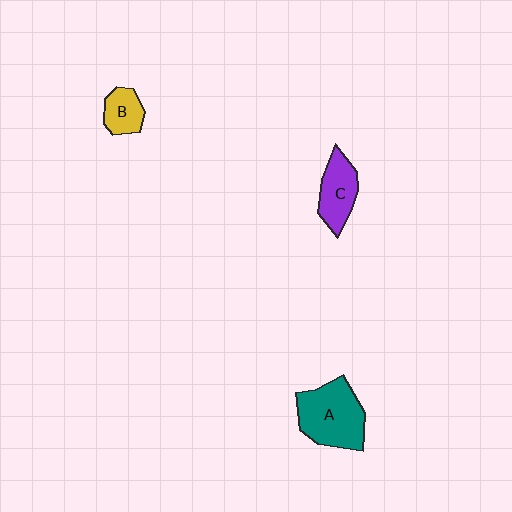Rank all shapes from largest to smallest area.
From largest to smallest: A (teal), C (purple), B (yellow).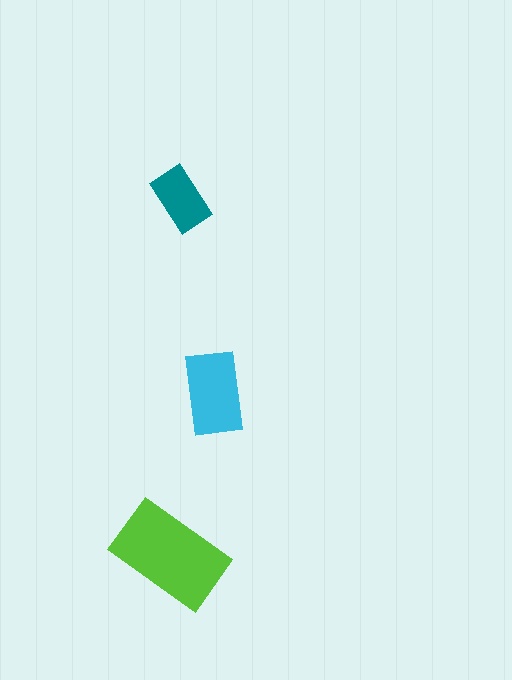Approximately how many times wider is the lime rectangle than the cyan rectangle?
About 1.5 times wider.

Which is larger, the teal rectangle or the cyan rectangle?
The cyan one.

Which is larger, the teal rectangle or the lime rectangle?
The lime one.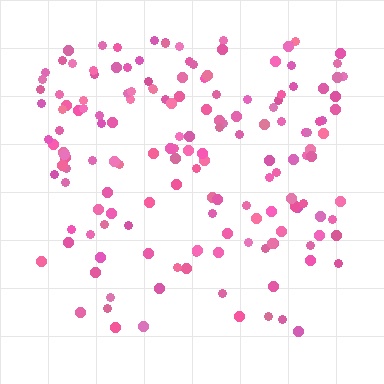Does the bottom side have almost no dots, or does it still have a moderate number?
Still a moderate number, just noticeably fewer than the top.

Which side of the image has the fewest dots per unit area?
The bottom.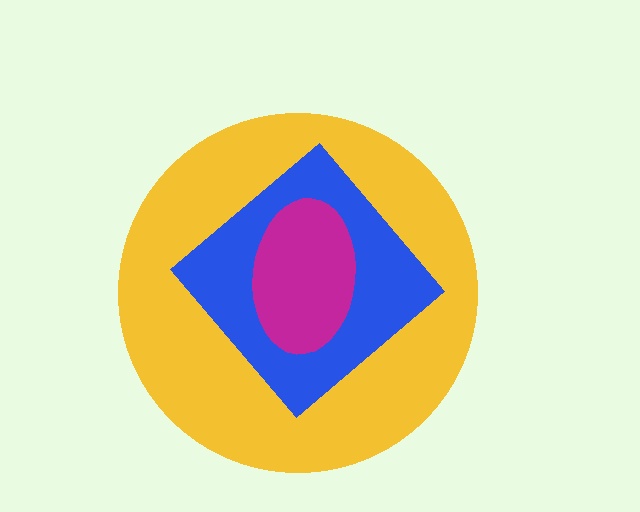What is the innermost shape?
The magenta ellipse.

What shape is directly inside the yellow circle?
The blue diamond.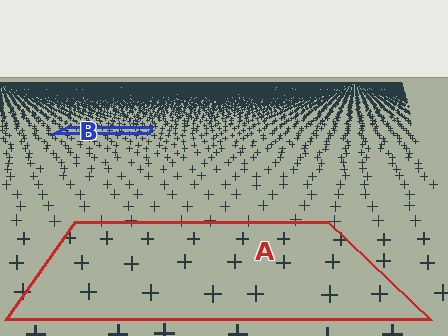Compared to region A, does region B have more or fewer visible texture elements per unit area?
Region B has more texture elements per unit area — they are packed more densely because it is farther away.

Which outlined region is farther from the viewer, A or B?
Region B is farther from the viewer — the texture elements inside it appear smaller and more densely packed.